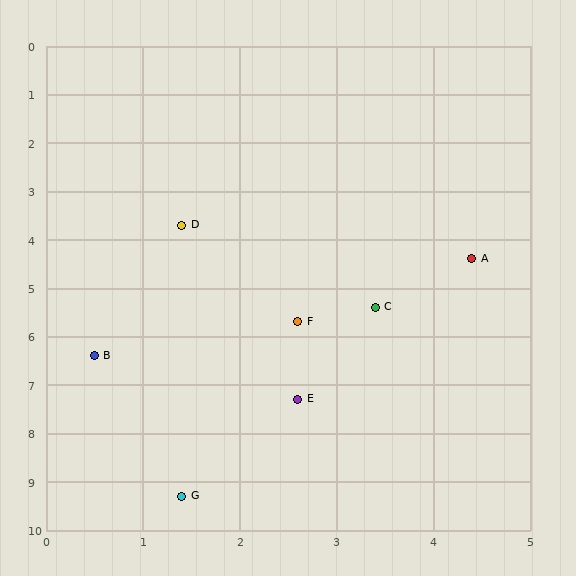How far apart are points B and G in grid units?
Points B and G are about 3.0 grid units apart.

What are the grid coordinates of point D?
Point D is at approximately (1.4, 3.7).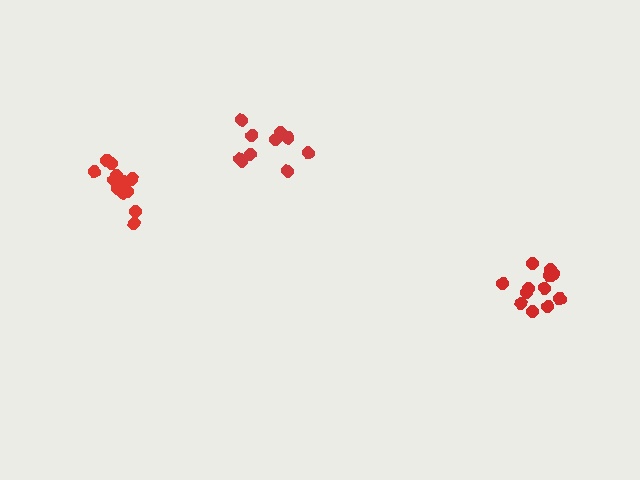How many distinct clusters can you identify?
There are 3 distinct clusters.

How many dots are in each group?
Group 1: 10 dots, Group 2: 13 dots, Group 3: 12 dots (35 total).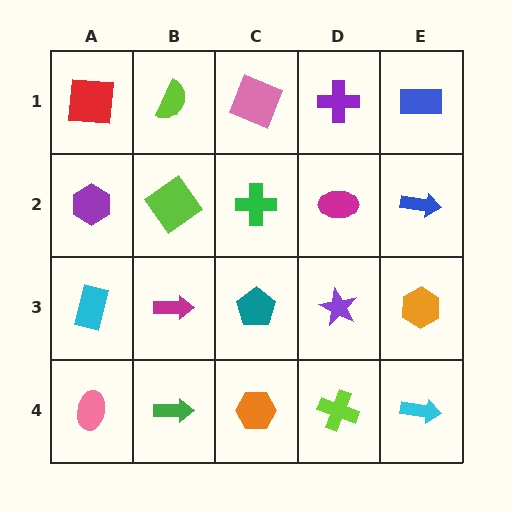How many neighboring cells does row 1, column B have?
3.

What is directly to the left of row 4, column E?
A lime cross.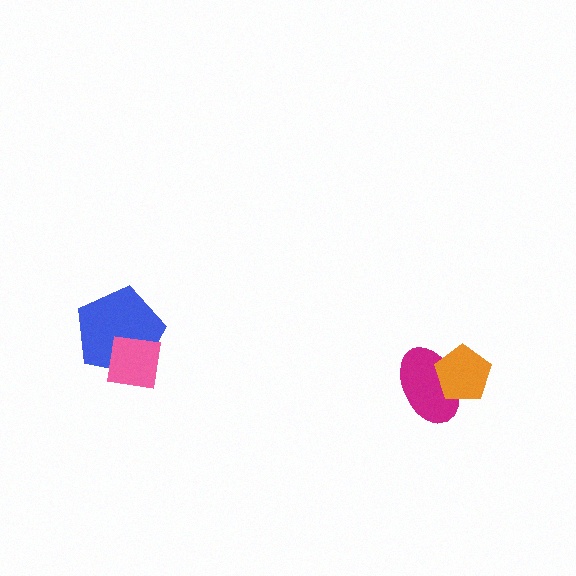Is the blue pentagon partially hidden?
Yes, it is partially covered by another shape.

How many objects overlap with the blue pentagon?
1 object overlaps with the blue pentagon.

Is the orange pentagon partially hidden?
No, no other shape covers it.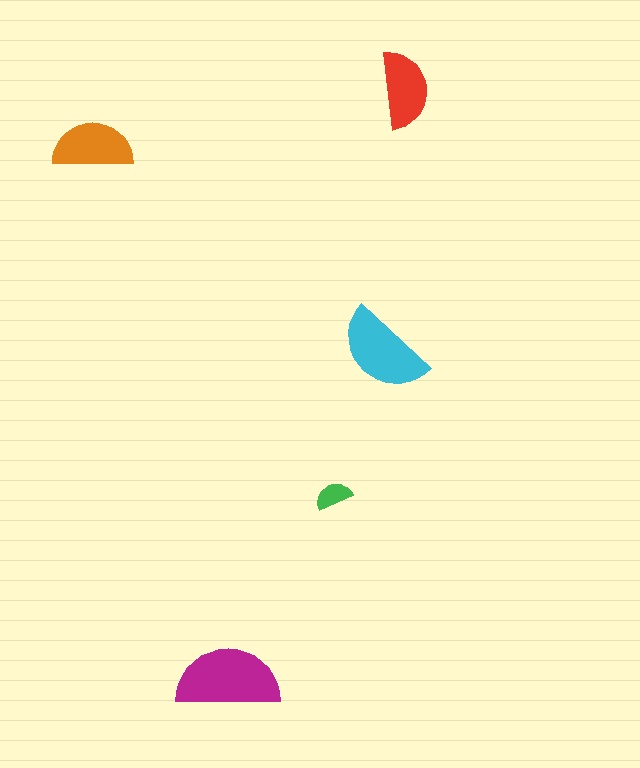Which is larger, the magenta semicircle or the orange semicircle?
The magenta one.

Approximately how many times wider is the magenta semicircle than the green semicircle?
About 3 times wider.